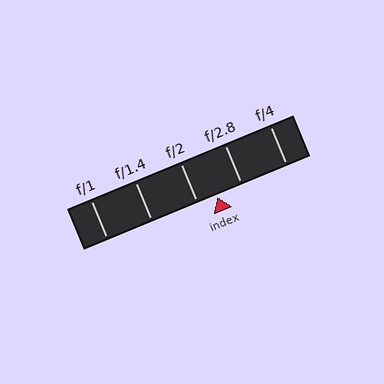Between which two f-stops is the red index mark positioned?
The index mark is between f/2 and f/2.8.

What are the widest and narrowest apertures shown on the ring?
The widest aperture shown is f/1 and the narrowest is f/4.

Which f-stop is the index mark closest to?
The index mark is closest to f/2.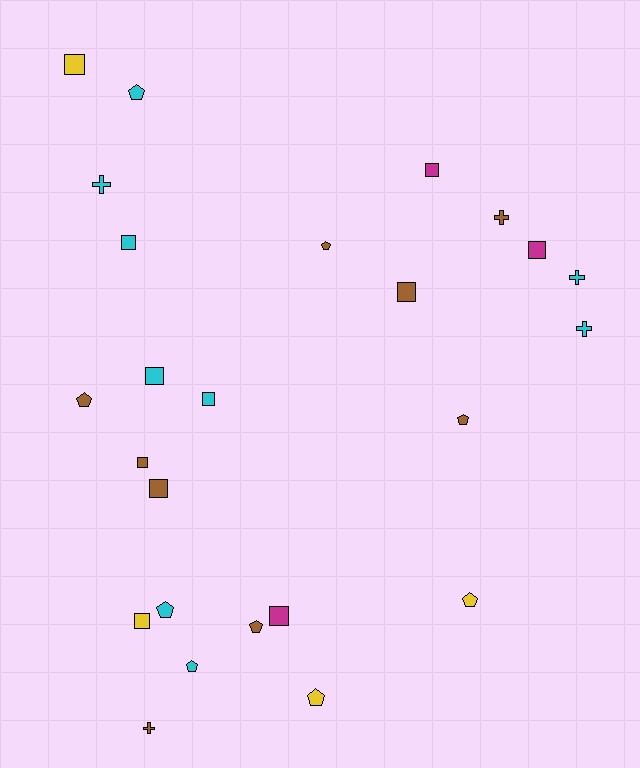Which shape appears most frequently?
Square, with 11 objects.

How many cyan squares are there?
There are 3 cyan squares.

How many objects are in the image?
There are 25 objects.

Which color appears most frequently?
Cyan, with 9 objects.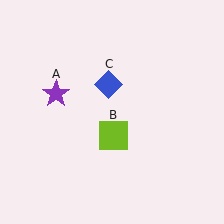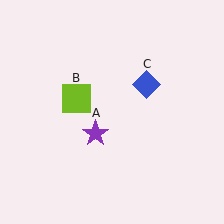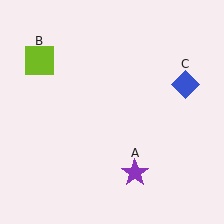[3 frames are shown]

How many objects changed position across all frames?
3 objects changed position: purple star (object A), lime square (object B), blue diamond (object C).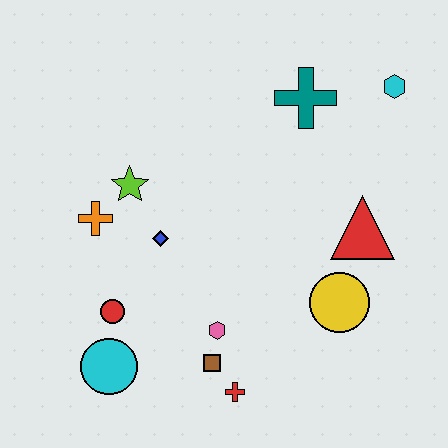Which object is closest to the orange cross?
The lime star is closest to the orange cross.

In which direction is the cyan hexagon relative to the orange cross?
The cyan hexagon is to the right of the orange cross.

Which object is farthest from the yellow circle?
The orange cross is farthest from the yellow circle.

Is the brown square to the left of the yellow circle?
Yes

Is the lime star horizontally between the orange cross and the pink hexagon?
Yes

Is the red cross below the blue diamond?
Yes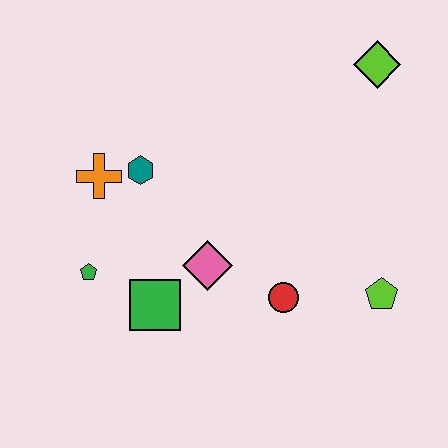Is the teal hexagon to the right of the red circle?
No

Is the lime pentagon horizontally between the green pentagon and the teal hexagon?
No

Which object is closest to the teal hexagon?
The orange cross is closest to the teal hexagon.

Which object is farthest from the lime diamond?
The green pentagon is farthest from the lime diamond.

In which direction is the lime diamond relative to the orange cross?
The lime diamond is to the right of the orange cross.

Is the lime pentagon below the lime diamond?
Yes